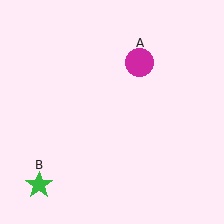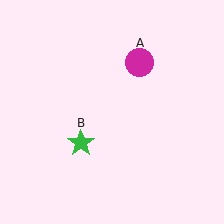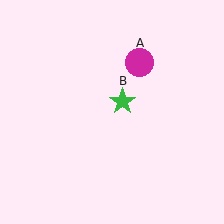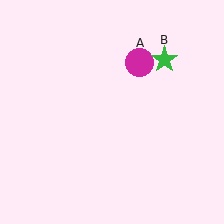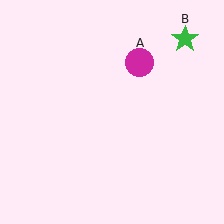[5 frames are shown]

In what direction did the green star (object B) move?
The green star (object B) moved up and to the right.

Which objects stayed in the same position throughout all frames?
Magenta circle (object A) remained stationary.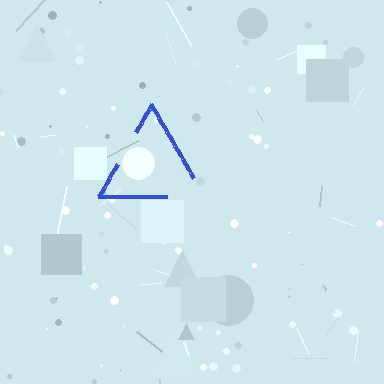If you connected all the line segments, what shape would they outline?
They would outline a triangle.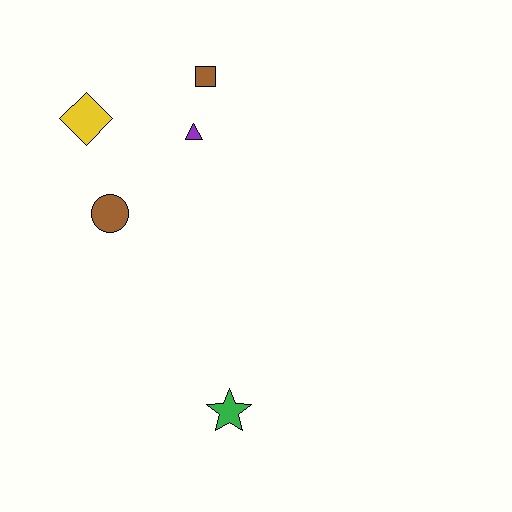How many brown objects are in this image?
There are 2 brown objects.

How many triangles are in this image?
There is 1 triangle.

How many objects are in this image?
There are 5 objects.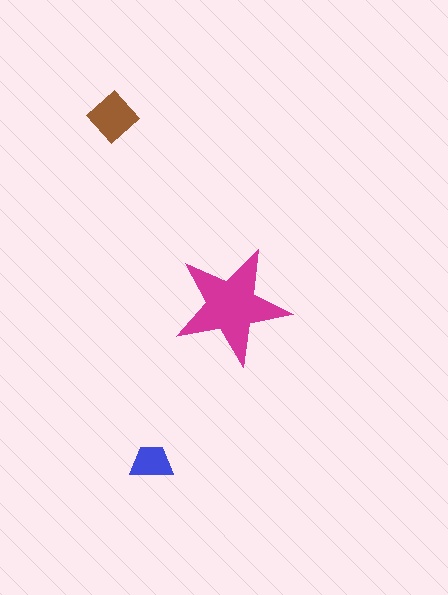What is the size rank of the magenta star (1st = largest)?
1st.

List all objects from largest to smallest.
The magenta star, the brown diamond, the blue trapezoid.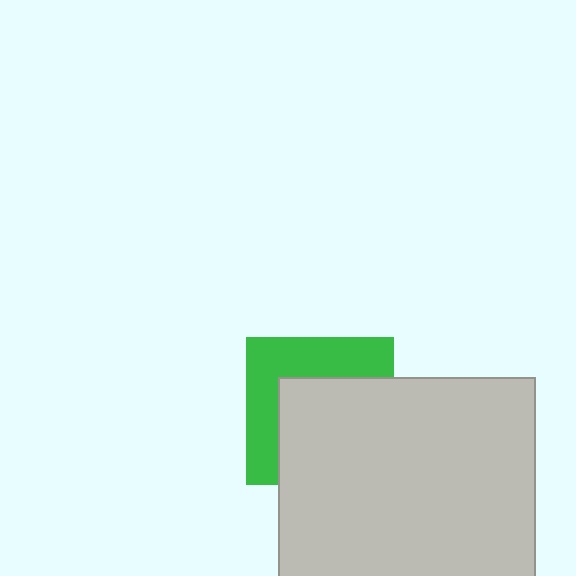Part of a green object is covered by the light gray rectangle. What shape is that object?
It is a square.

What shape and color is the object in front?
The object in front is a light gray rectangle.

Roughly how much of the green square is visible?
A small part of it is visible (roughly 43%).